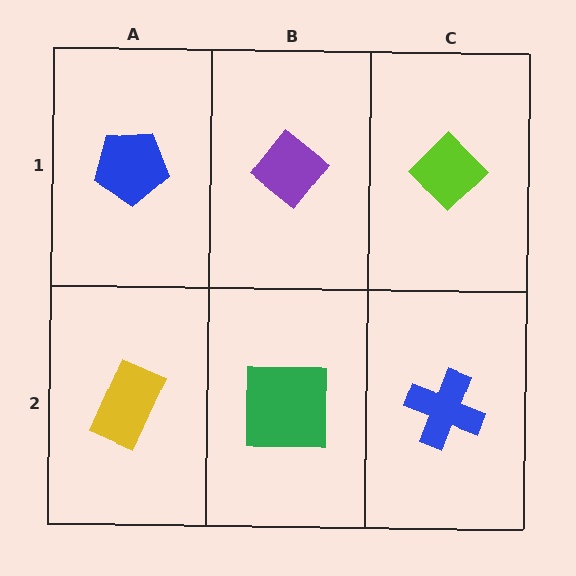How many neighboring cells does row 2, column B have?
3.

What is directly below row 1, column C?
A blue cross.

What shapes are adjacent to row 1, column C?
A blue cross (row 2, column C), a purple diamond (row 1, column B).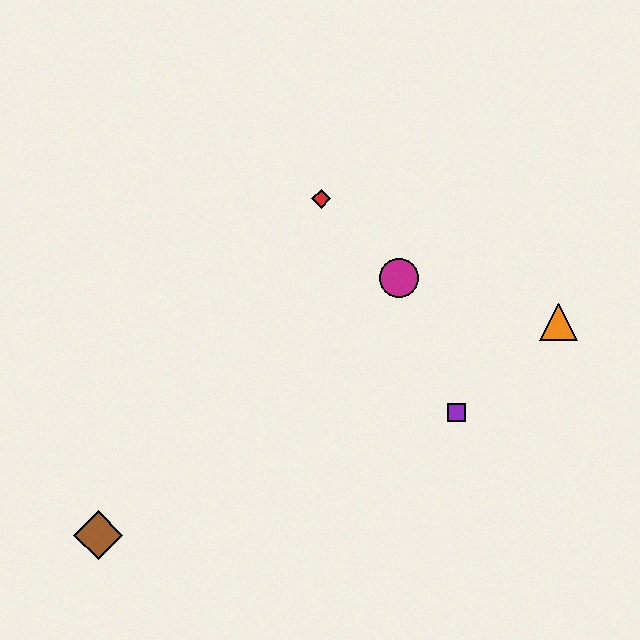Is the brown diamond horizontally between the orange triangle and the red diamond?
No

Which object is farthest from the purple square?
The brown diamond is farthest from the purple square.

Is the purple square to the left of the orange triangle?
Yes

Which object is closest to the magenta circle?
The red diamond is closest to the magenta circle.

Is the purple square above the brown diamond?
Yes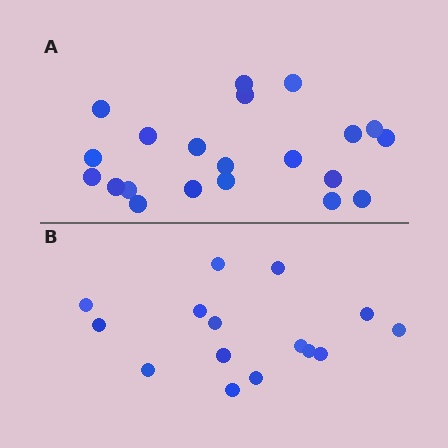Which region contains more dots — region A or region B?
Region A (the top region) has more dots.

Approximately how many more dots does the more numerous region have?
Region A has about 6 more dots than region B.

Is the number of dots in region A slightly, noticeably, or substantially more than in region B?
Region A has noticeably more, but not dramatically so. The ratio is roughly 1.4 to 1.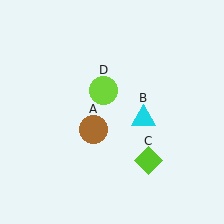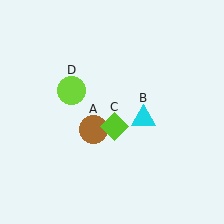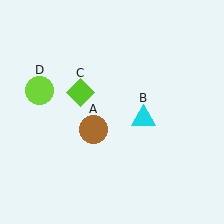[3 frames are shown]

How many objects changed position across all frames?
2 objects changed position: lime diamond (object C), lime circle (object D).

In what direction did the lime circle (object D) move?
The lime circle (object D) moved left.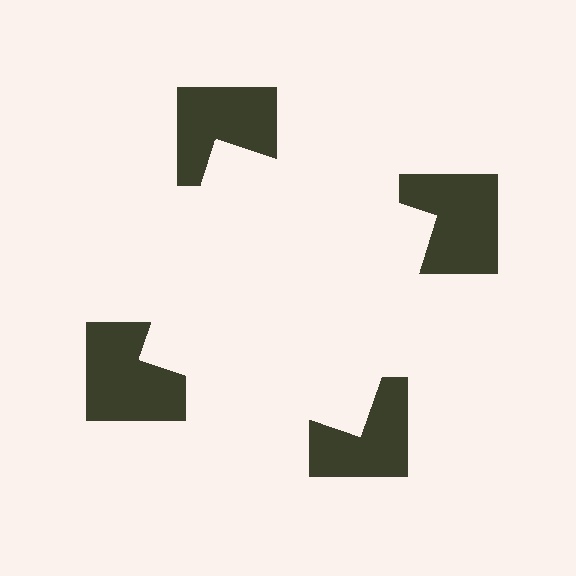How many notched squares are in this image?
There are 4 — one at each vertex of the illusory square.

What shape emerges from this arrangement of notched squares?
An illusory square — its edges are inferred from the aligned wedge cuts in the notched squares, not physically drawn.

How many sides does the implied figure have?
4 sides.